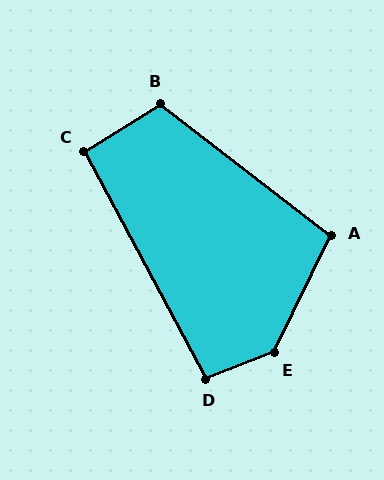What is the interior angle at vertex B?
Approximately 111 degrees (obtuse).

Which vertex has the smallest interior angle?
C, at approximately 94 degrees.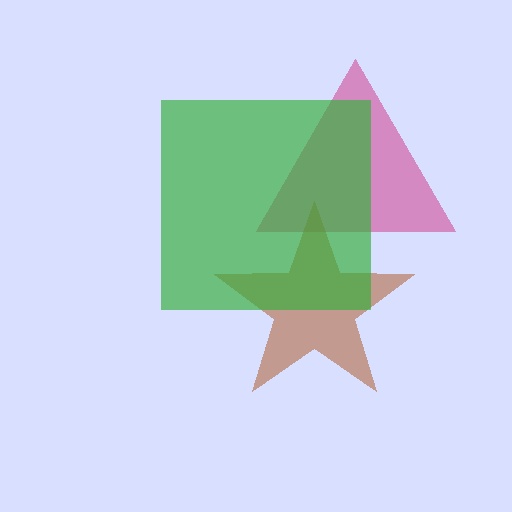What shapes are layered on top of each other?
The layered shapes are: a magenta triangle, a brown star, a green square.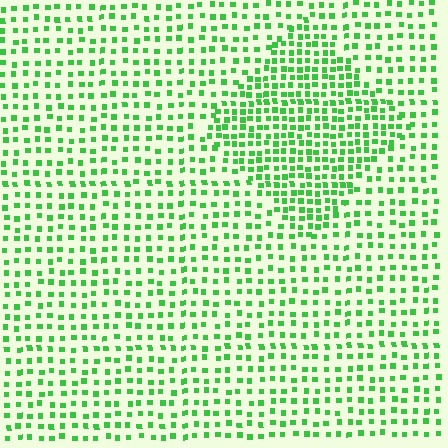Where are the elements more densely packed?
The elements are more densely packed inside the diamond boundary.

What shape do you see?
I see a diamond.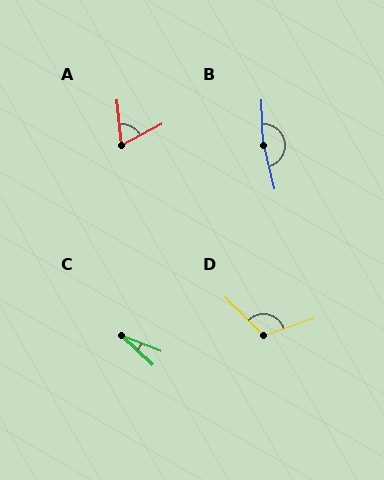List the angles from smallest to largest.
C (22°), A (68°), D (116°), B (169°).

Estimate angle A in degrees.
Approximately 68 degrees.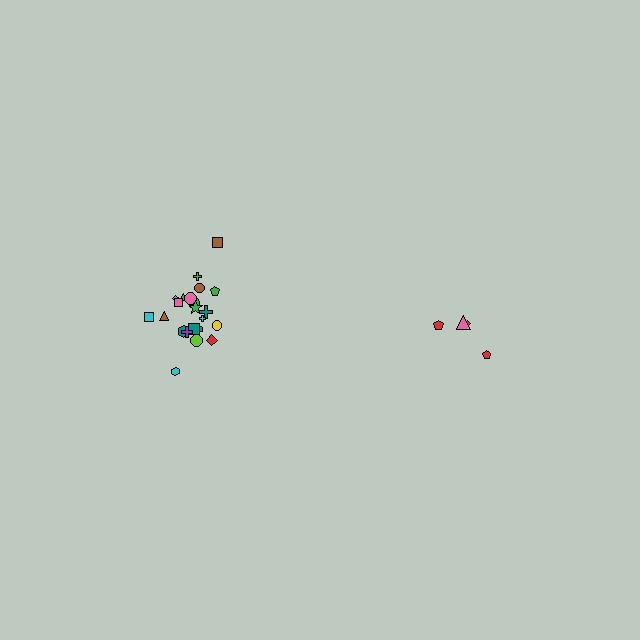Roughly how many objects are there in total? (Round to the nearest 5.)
Roughly 25 objects in total.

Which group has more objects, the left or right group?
The left group.